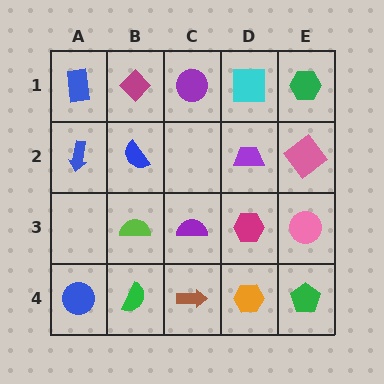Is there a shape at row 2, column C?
No, that cell is empty.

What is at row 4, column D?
An orange hexagon.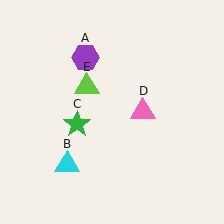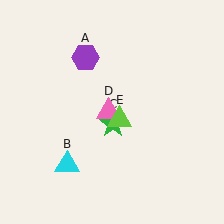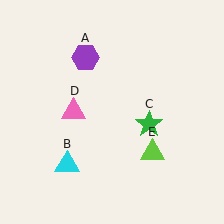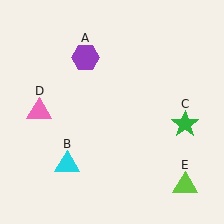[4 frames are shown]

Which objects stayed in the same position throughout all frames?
Purple hexagon (object A) and cyan triangle (object B) remained stationary.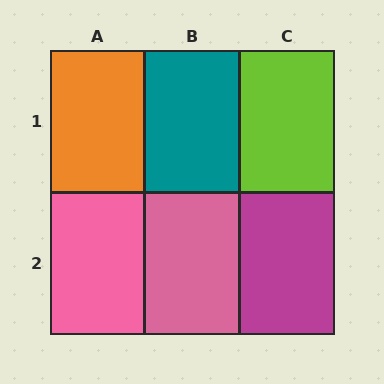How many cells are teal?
1 cell is teal.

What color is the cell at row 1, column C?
Lime.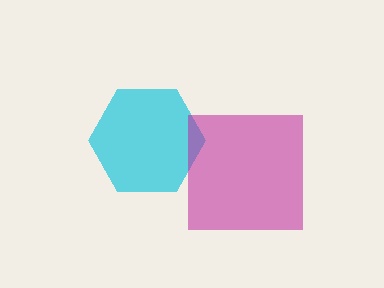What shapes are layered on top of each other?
The layered shapes are: a cyan hexagon, a magenta square.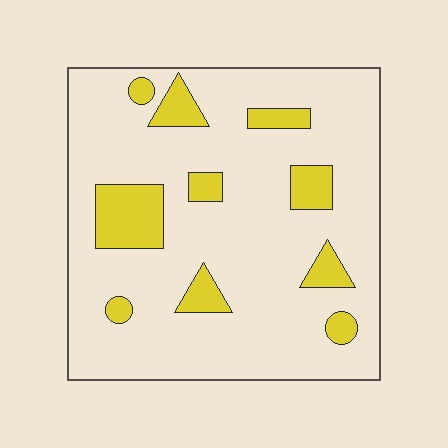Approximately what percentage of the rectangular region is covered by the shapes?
Approximately 15%.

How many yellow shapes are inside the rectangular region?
10.